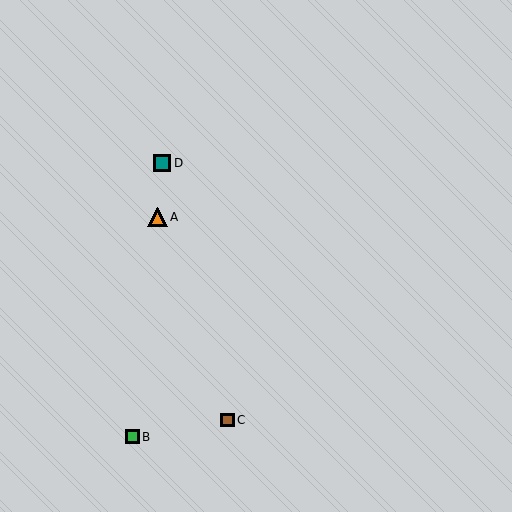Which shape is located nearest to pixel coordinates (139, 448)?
The green square (labeled B) at (132, 437) is nearest to that location.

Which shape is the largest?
The orange triangle (labeled A) is the largest.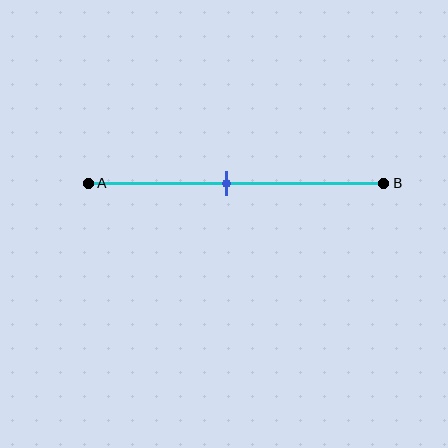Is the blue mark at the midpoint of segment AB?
No, the mark is at about 45% from A, not at the 50% midpoint.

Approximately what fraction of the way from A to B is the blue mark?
The blue mark is approximately 45% of the way from A to B.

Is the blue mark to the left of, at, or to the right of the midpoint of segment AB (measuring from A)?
The blue mark is to the left of the midpoint of segment AB.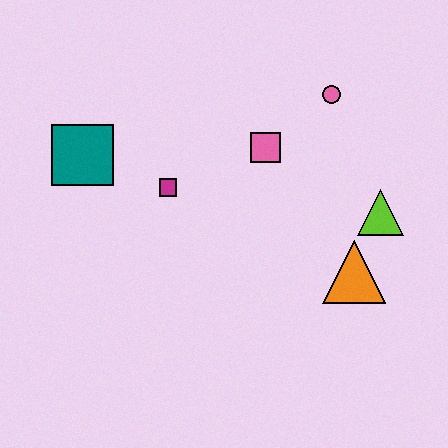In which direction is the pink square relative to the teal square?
The pink square is to the right of the teal square.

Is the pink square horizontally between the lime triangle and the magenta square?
Yes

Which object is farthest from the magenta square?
The lime triangle is farthest from the magenta square.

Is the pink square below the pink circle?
Yes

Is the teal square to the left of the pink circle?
Yes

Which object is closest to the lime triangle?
The orange triangle is closest to the lime triangle.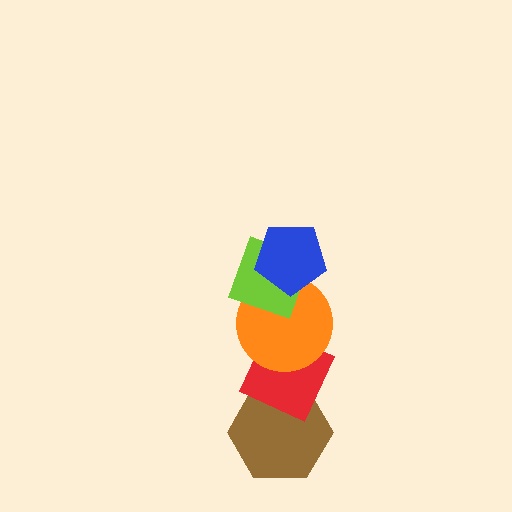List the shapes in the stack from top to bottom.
From top to bottom: the blue pentagon, the lime diamond, the orange circle, the red diamond, the brown hexagon.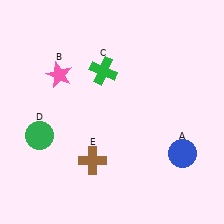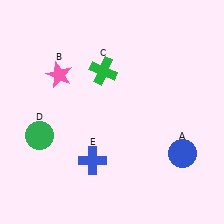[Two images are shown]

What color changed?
The cross (E) changed from brown in Image 1 to blue in Image 2.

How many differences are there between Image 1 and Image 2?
There is 1 difference between the two images.